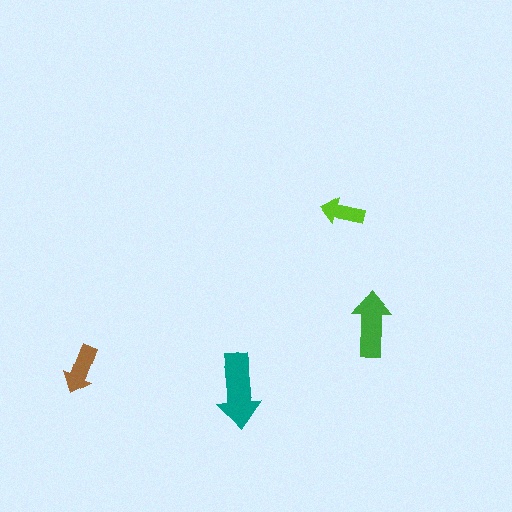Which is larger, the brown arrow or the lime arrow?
The brown one.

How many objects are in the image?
There are 4 objects in the image.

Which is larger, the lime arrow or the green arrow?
The green one.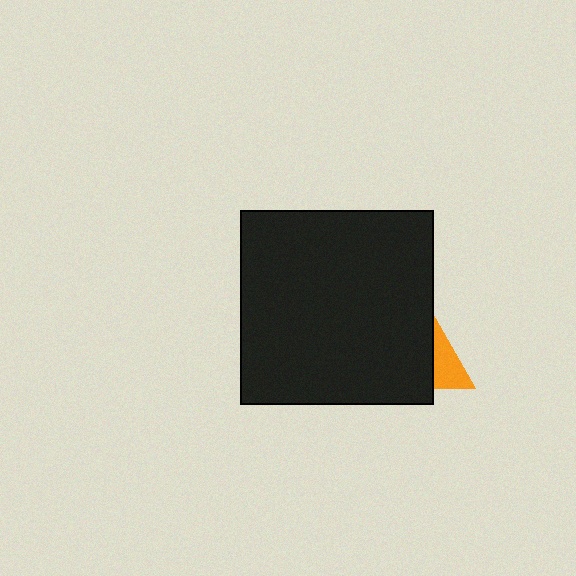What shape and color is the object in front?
The object in front is a black square.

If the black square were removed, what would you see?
You would see the complete orange triangle.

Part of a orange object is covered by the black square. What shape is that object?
It is a triangle.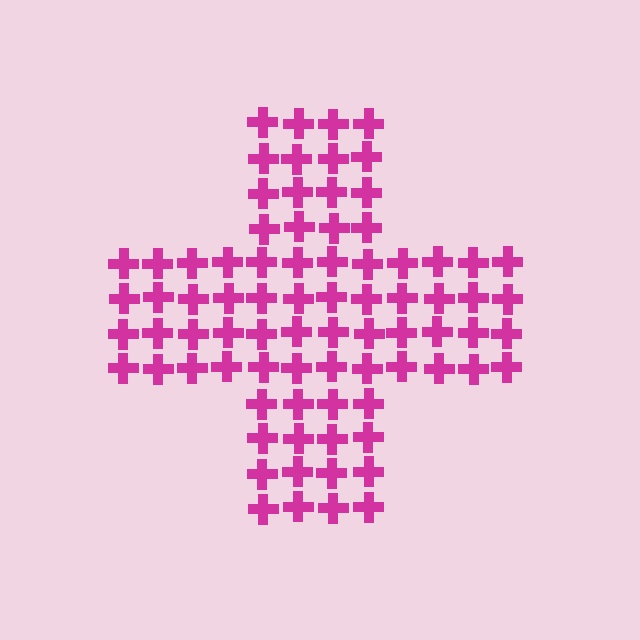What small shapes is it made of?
It is made of small crosses.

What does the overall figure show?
The overall figure shows a cross.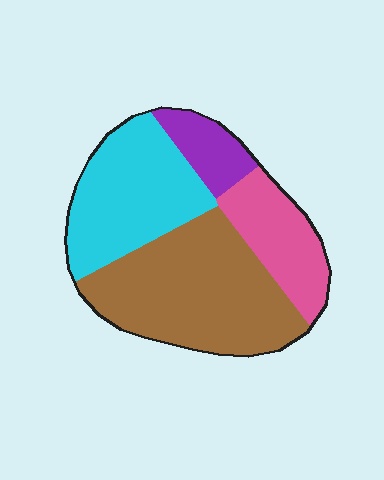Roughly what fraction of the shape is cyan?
Cyan takes up about one third (1/3) of the shape.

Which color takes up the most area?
Brown, at roughly 40%.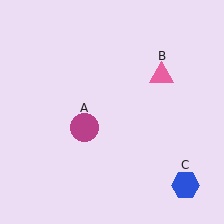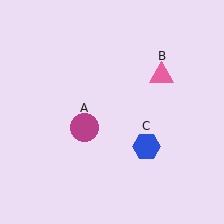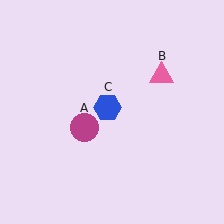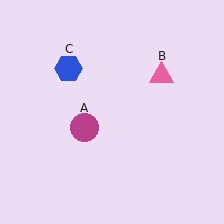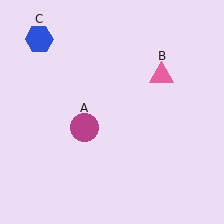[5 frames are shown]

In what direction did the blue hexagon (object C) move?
The blue hexagon (object C) moved up and to the left.